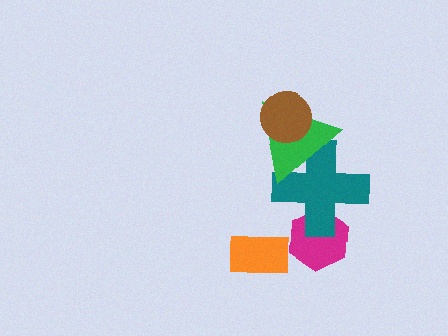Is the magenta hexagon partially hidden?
Yes, it is partially covered by another shape.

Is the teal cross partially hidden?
Yes, it is partially covered by another shape.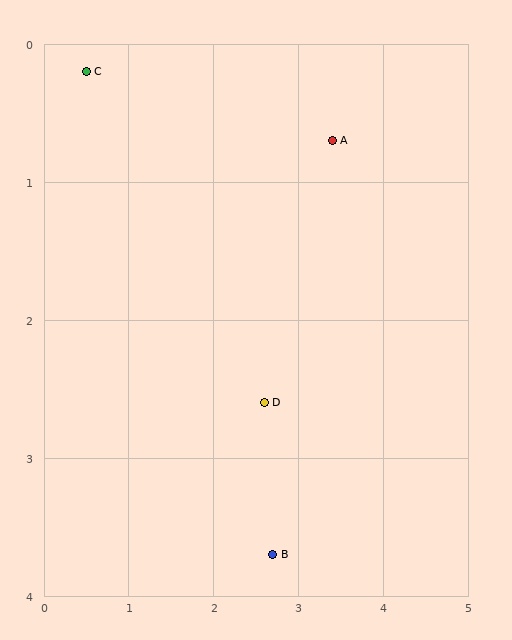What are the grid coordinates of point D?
Point D is at approximately (2.6, 2.6).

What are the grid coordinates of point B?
Point B is at approximately (2.7, 3.7).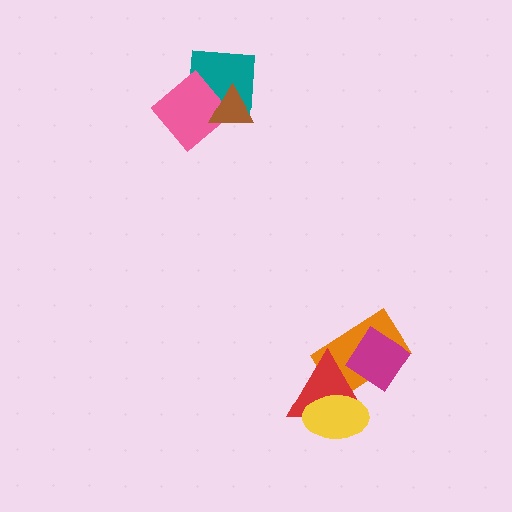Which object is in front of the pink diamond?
The brown triangle is in front of the pink diamond.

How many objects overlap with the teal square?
2 objects overlap with the teal square.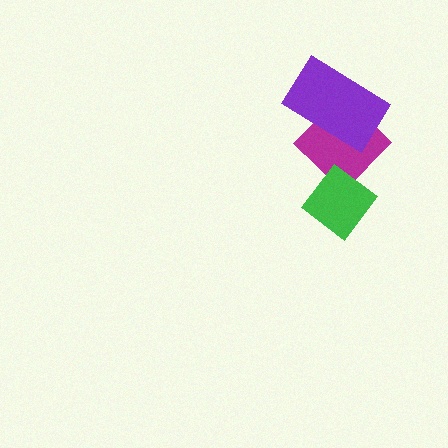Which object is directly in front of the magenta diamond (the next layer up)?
The green diamond is directly in front of the magenta diamond.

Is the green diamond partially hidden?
No, no other shape covers it.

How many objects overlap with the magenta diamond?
2 objects overlap with the magenta diamond.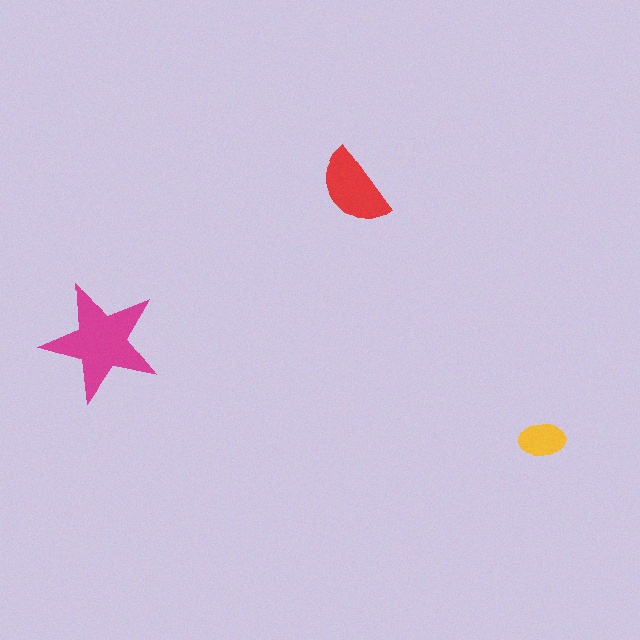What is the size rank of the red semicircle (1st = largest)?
2nd.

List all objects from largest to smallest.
The magenta star, the red semicircle, the yellow ellipse.